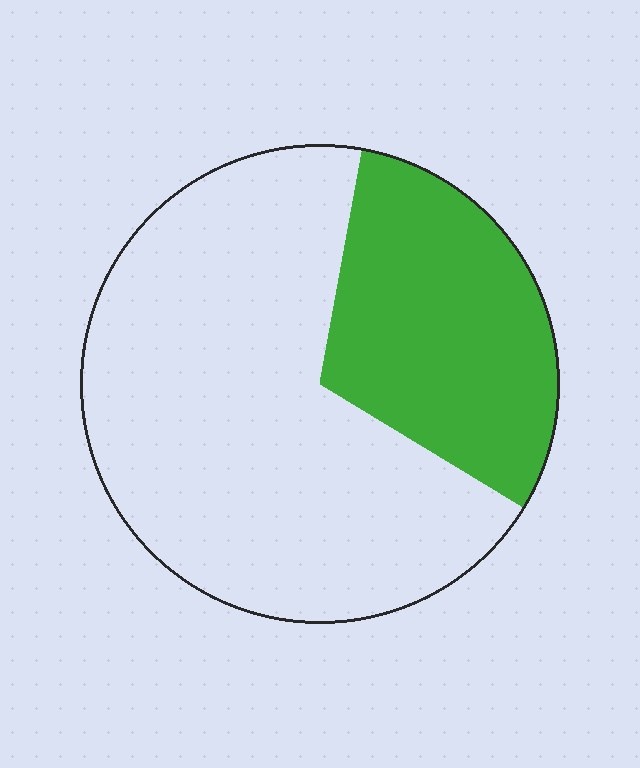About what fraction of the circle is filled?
About one third (1/3).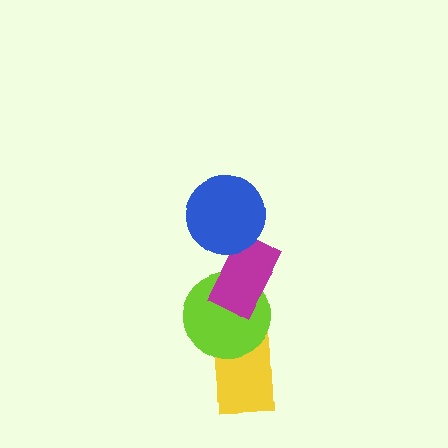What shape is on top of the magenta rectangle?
The blue circle is on top of the magenta rectangle.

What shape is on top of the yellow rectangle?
The lime circle is on top of the yellow rectangle.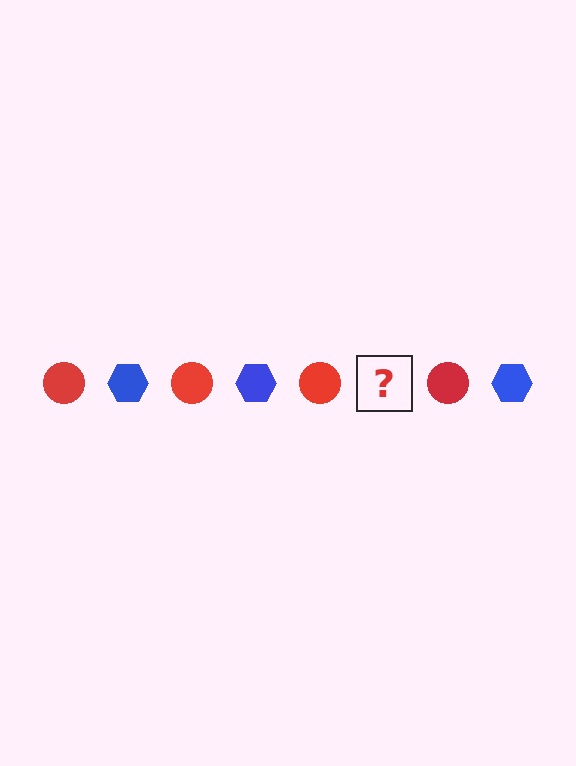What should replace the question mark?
The question mark should be replaced with a blue hexagon.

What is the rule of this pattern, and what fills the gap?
The rule is that the pattern alternates between red circle and blue hexagon. The gap should be filled with a blue hexagon.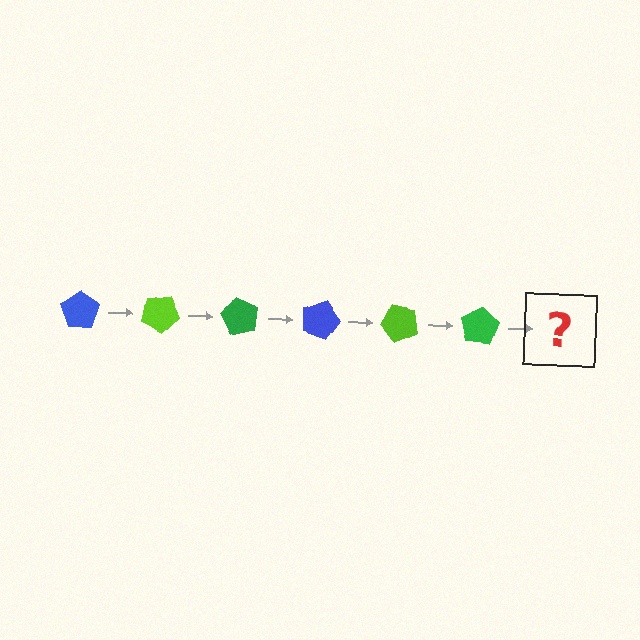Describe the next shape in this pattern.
It should be a blue pentagon, rotated 180 degrees from the start.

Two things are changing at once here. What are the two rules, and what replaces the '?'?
The two rules are that it rotates 30 degrees each step and the color cycles through blue, lime, and green. The '?' should be a blue pentagon, rotated 180 degrees from the start.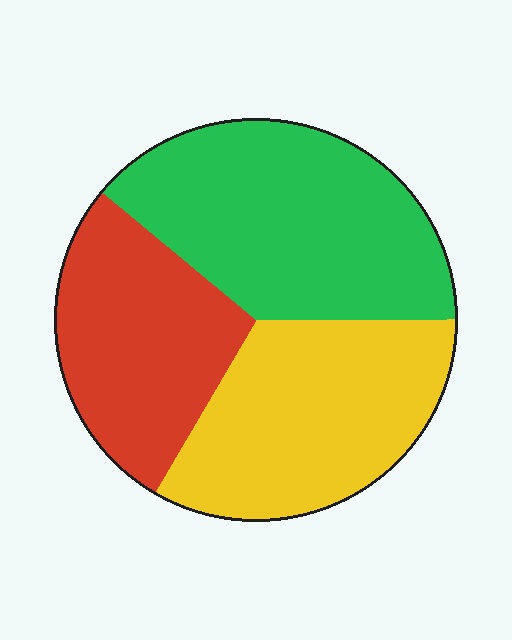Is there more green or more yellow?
Green.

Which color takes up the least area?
Red, at roughly 30%.